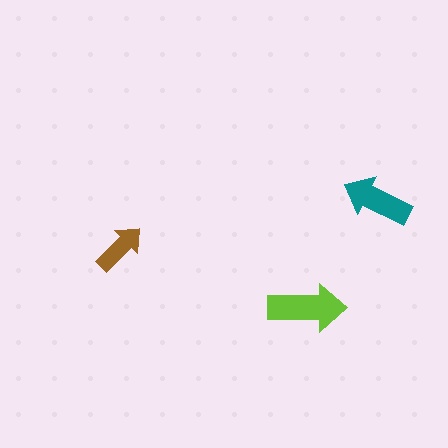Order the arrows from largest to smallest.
the lime one, the teal one, the brown one.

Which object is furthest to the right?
The teal arrow is rightmost.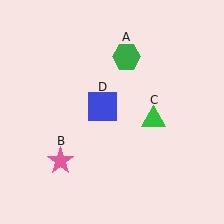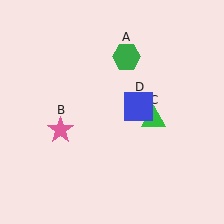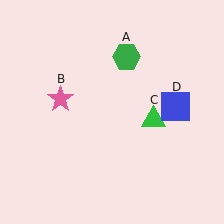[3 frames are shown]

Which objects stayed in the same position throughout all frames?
Green hexagon (object A) and green triangle (object C) remained stationary.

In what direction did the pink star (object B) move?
The pink star (object B) moved up.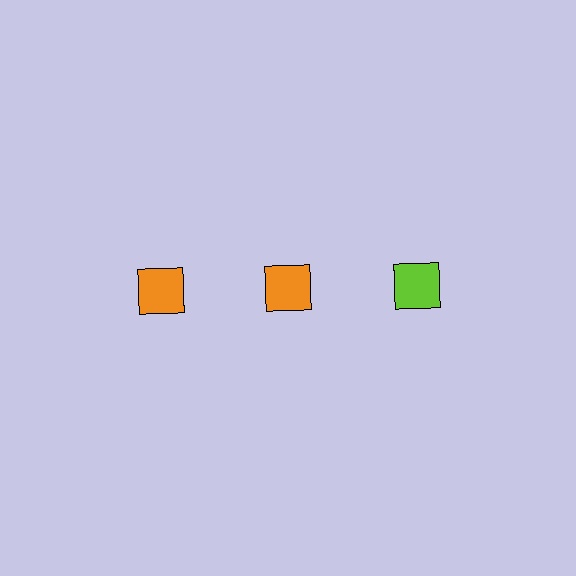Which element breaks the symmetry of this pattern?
The lime square in the top row, center column breaks the symmetry. All other shapes are orange squares.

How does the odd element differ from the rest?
It has a different color: lime instead of orange.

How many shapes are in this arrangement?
There are 3 shapes arranged in a grid pattern.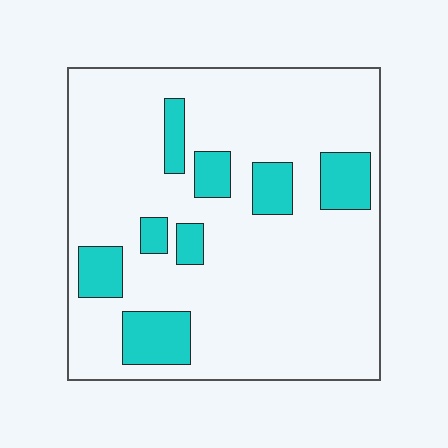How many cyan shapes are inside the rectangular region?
8.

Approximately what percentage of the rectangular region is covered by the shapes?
Approximately 15%.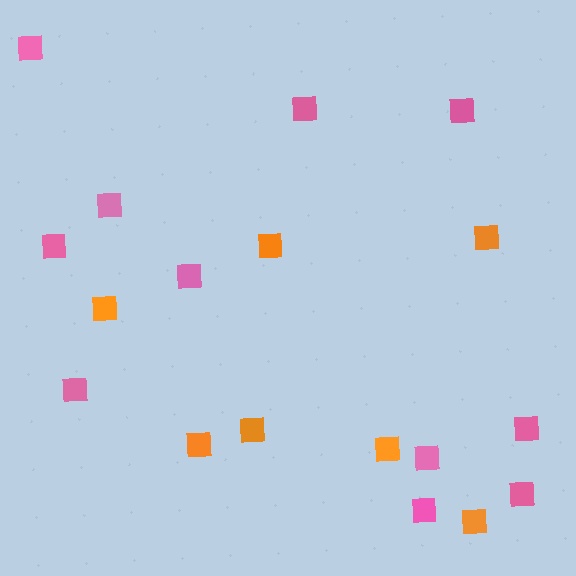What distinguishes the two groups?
There are 2 groups: one group of pink squares (11) and one group of orange squares (7).